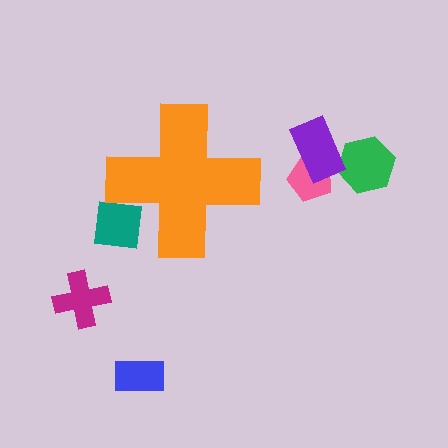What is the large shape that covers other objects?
An orange cross.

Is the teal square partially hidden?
Yes, the teal square is partially hidden behind the orange cross.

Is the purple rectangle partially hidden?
No, the purple rectangle is fully visible.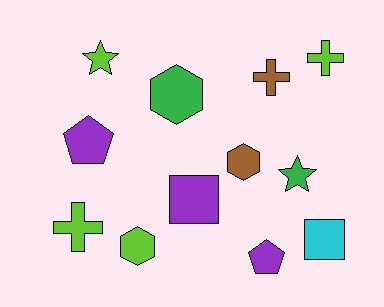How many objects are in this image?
There are 12 objects.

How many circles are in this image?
There are no circles.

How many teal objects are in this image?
There are no teal objects.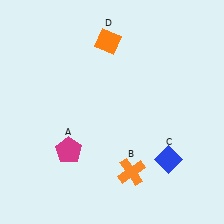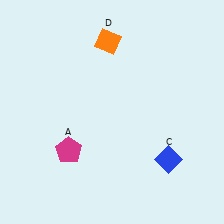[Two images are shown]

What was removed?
The orange cross (B) was removed in Image 2.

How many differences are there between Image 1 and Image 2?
There is 1 difference between the two images.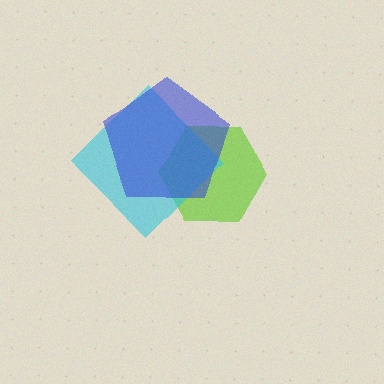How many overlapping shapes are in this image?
There are 3 overlapping shapes in the image.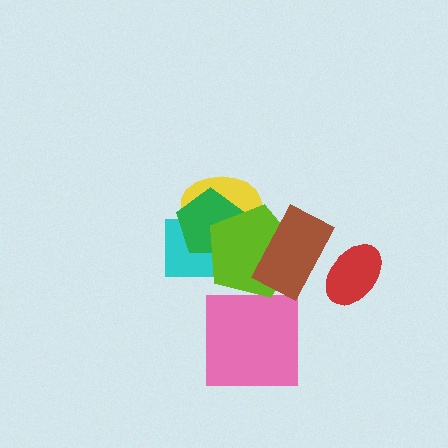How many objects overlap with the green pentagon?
3 objects overlap with the green pentagon.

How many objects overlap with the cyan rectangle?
3 objects overlap with the cyan rectangle.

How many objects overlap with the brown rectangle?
2 objects overlap with the brown rectangle.